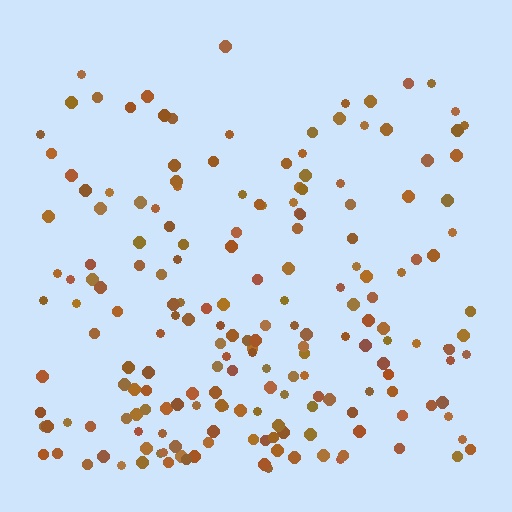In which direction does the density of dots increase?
From top to bottom, with the bottom side densest.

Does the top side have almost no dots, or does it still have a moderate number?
Still a moderate number, just noticeably fewer than the bottom.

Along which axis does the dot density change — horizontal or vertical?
Vertical.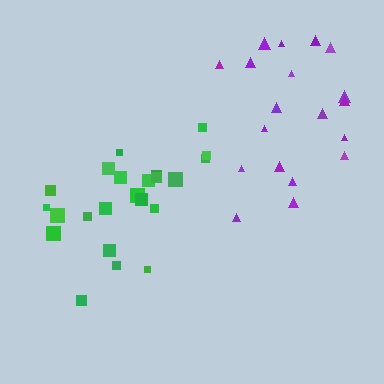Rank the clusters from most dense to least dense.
green, purple.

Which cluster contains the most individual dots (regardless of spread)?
Green (23).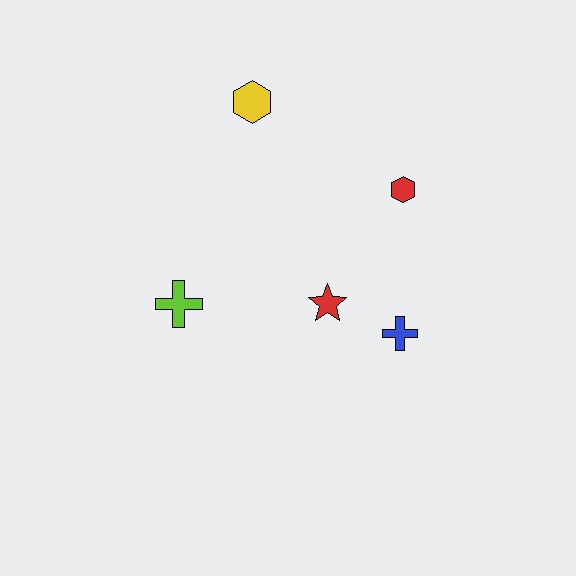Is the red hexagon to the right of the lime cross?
Yes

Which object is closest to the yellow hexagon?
The red hexagon is closest to the yellow hexagon.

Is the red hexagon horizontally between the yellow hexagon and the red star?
No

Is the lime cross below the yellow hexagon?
Yes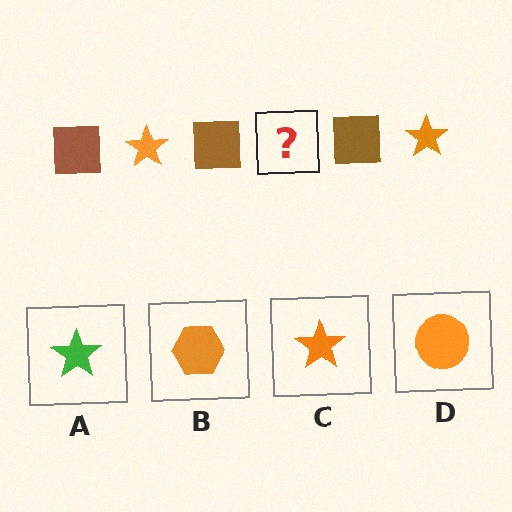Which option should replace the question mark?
Option C.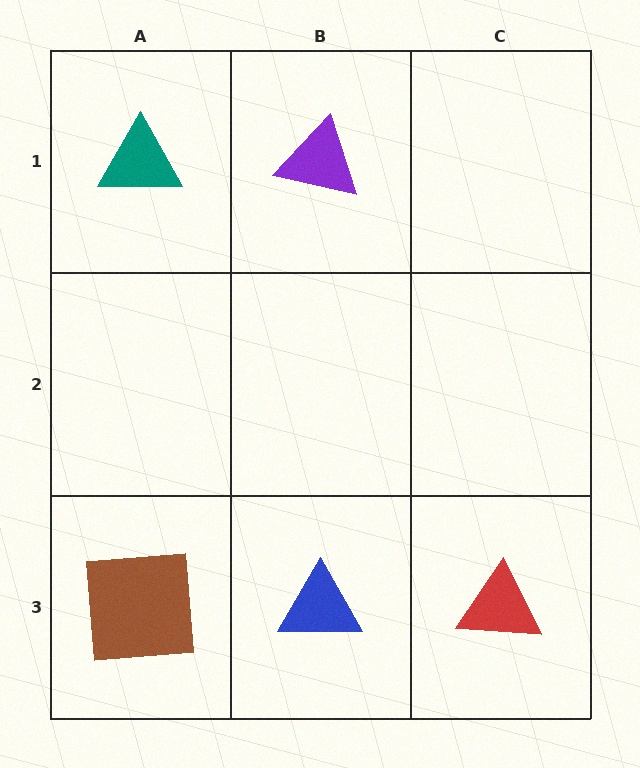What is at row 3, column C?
A red triangle.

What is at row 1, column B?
A purple triangle.